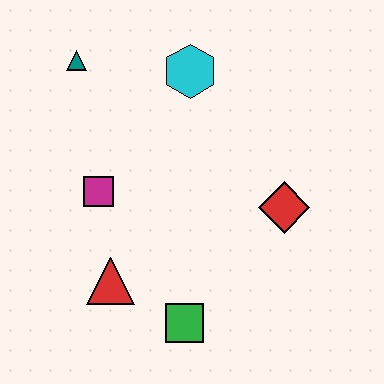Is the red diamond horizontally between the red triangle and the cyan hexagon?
No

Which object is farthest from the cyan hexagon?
The green square is farthest from the cyan hexagon.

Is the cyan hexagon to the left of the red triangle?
No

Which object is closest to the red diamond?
The green square is closest to the red diamond.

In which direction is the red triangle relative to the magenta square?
The red triangle is below the magenta square.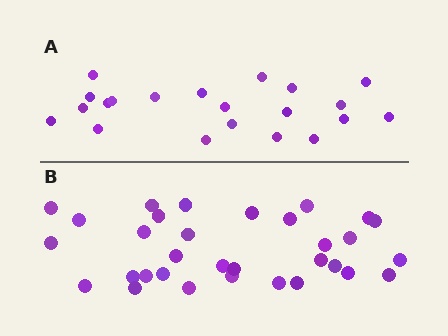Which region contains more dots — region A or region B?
Region B (the bottom region) has more dots.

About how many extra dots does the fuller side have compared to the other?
Region B has roughly 12 or so more dots than region A.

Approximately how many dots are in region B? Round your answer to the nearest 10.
About 30 dots. (The exact count is 32, which rounds to 30.)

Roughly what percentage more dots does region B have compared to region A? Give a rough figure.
About 50% more.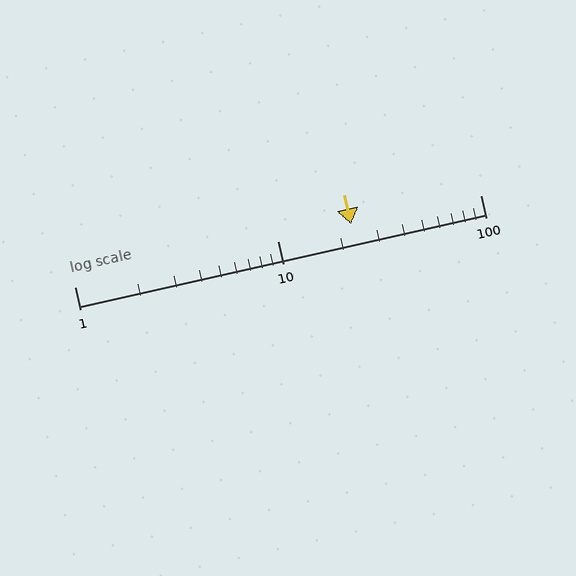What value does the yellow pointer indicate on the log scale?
The pointer indicates approximately 23.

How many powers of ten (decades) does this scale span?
The scale spans 2 decades, from 1 to 100.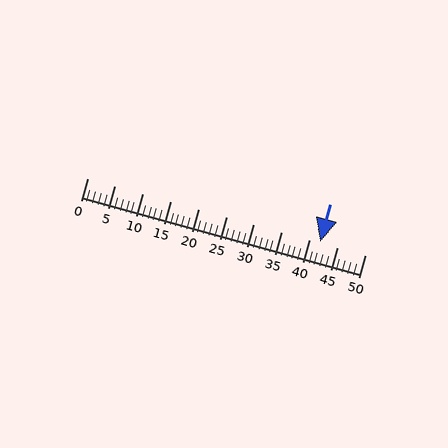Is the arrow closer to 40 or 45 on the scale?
The arrow is closer to 40.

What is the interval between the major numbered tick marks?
The major tick marks are spaced 5 units apart.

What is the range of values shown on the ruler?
The ruler shows values from 0 to 50.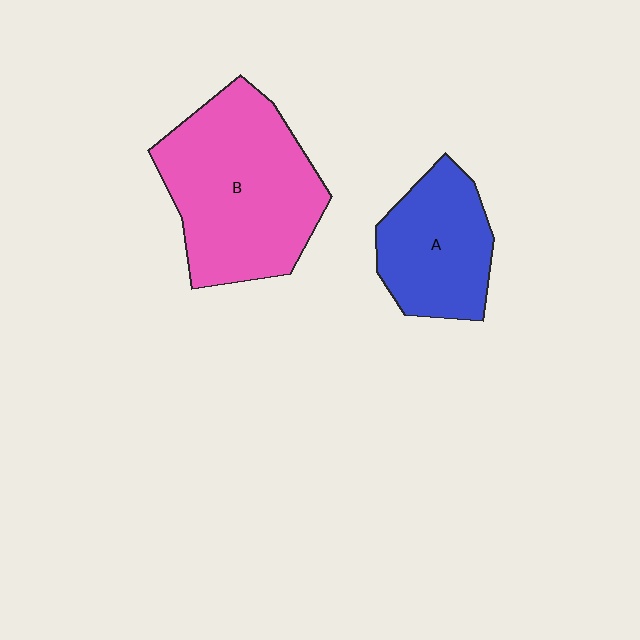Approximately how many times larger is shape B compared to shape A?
Approximately 1.7 times.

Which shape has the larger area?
Shape B (pink).